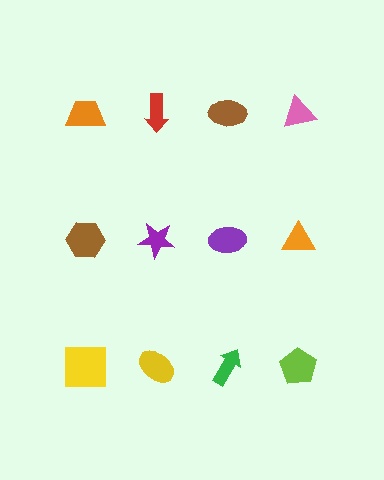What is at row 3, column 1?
A yellow square.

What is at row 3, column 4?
A lime pentagon.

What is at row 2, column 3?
A purple ellipse.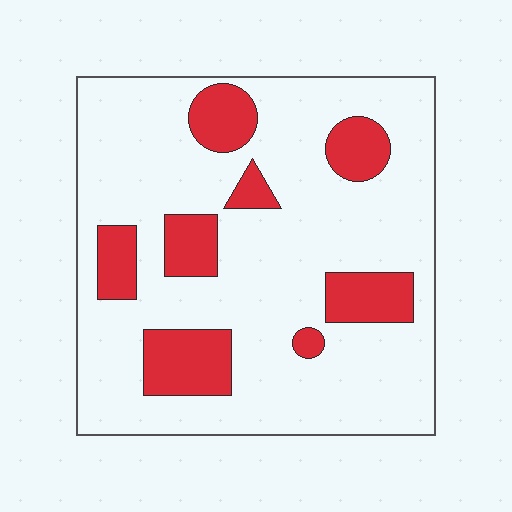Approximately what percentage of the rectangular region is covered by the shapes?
Approximately 20%.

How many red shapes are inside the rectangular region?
8.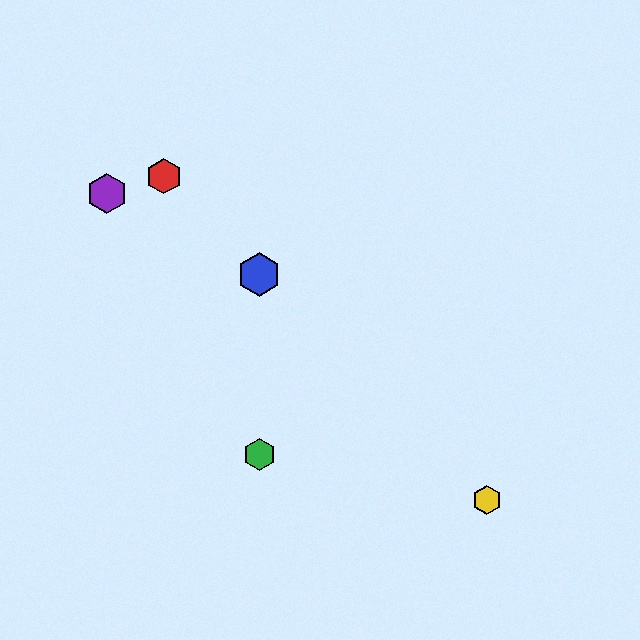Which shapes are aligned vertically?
The blue hexagon, the green hexagon are aligned vertically.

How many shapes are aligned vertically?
2 shapes (the blue hexagon, the green hexagon) are aligned vertically.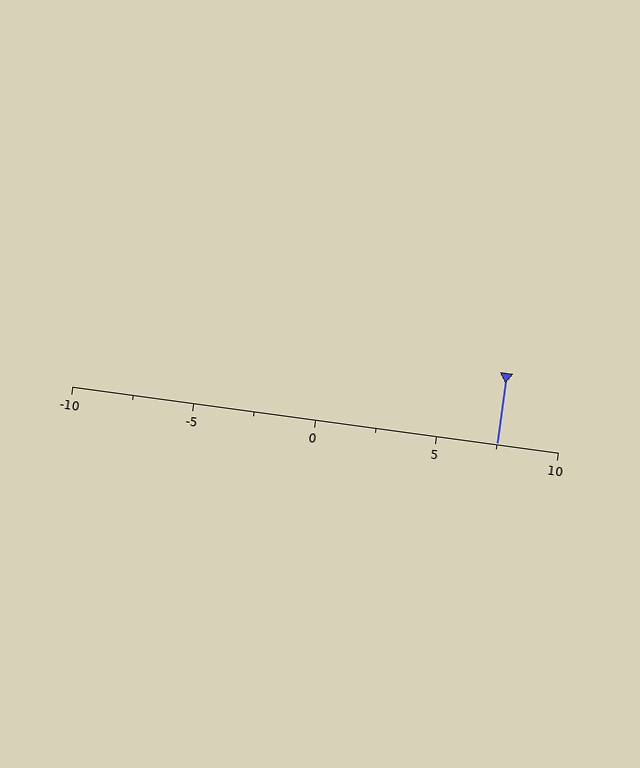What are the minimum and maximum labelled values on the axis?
The axis runs from -10 to 10.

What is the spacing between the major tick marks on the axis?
The major ticks are spaced 5 apart.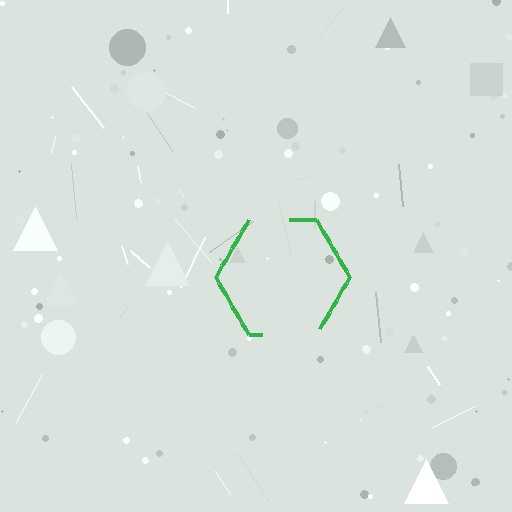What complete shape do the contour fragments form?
The contour fragments form a hexagon.